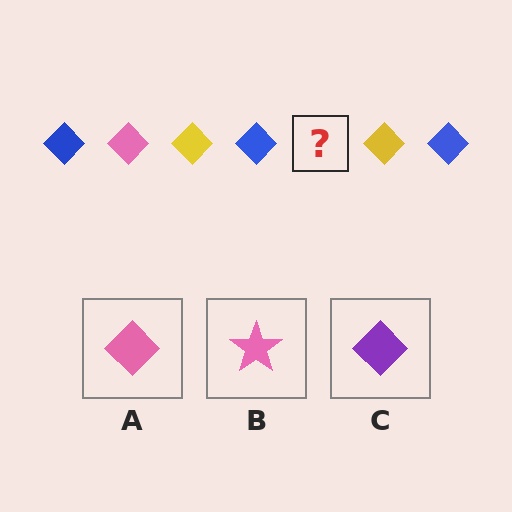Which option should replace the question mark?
Option A.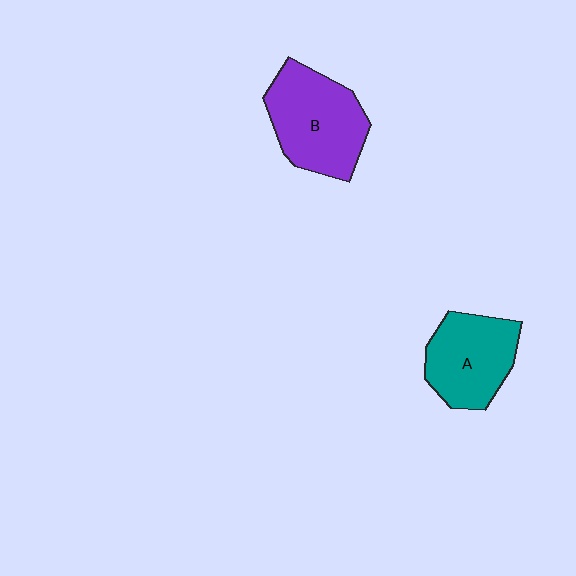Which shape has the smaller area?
Shape A (teal).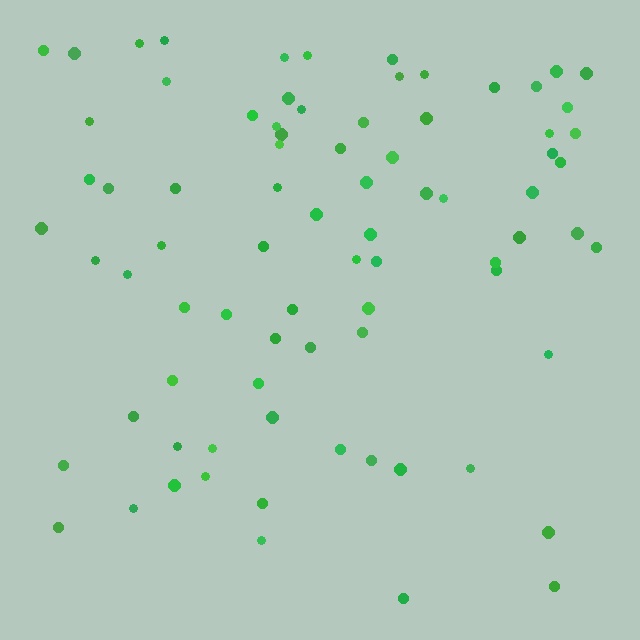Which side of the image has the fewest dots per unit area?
The bottom.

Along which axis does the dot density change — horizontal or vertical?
Vertical.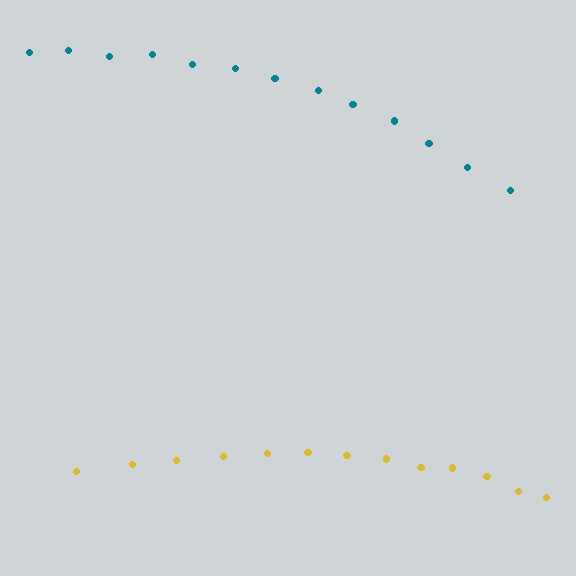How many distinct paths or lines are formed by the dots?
There are 2 distinct paths.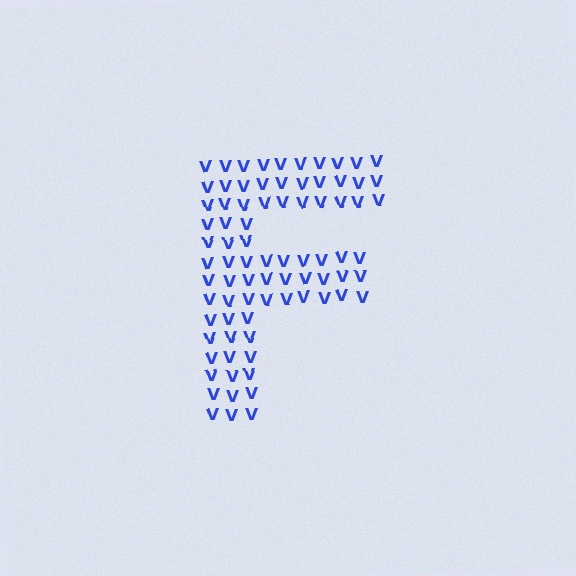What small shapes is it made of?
It is made of small letter V's.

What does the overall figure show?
The overall figure shows the letter F.